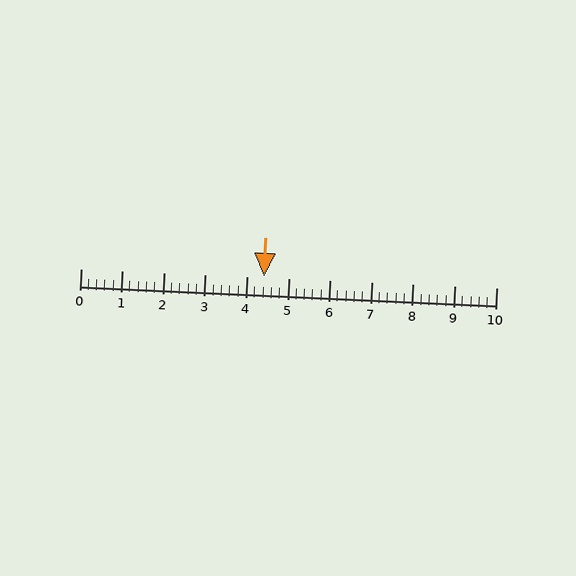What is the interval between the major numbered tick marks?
The major tick marks are spaced 1 units apart.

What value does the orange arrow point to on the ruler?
The orange arrow points to approximately 4.4.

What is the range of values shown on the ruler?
The ruler shows values from 0 to 10.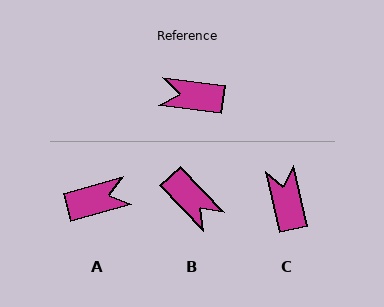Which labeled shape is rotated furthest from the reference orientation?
A, about 157 degrees away.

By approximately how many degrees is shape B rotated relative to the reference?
Approximately 140 degrees counter-clockwise.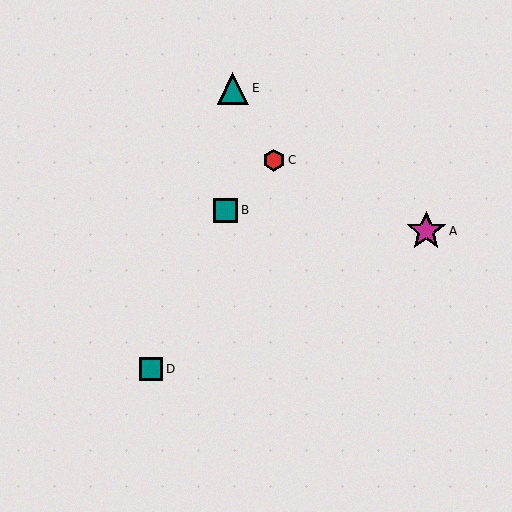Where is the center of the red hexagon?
The center of the red hexagon is at (274, 160).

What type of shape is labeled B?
Shape B is a teal square.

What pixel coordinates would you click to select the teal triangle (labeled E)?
Click at (233, 88) to select the teal triangle E.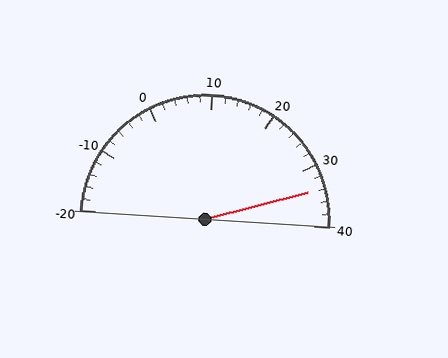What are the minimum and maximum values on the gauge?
The gauge ranges from -20 to 40.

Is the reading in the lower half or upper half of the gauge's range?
The reading is in the upper half of the range (-20 to 40).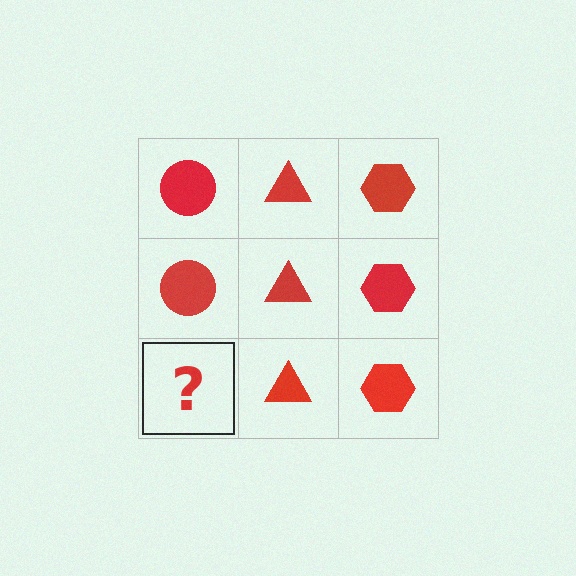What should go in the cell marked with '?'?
The missing cell should contain a red circle.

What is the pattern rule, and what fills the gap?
The rule is that each column has a consistent shape. The gap should be filled with a red circle.